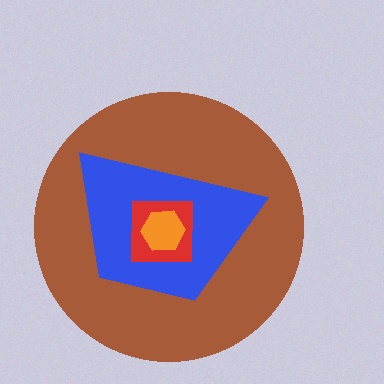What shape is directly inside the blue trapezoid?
The red square.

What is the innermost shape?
The orange hexagon.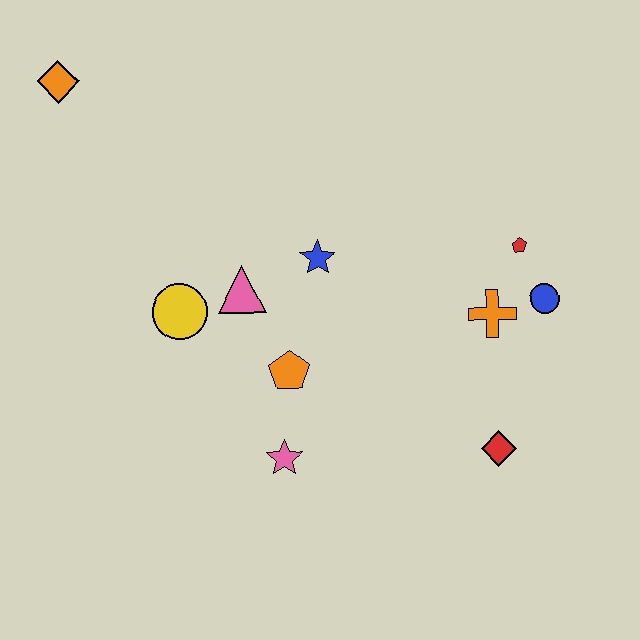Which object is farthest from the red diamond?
The orange diamond is farthest from the red diamond.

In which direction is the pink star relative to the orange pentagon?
The pink star is below the orange pentagon.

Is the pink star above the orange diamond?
No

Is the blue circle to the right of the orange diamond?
Yes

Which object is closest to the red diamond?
The orange cross is closest to the red diamond.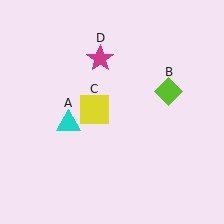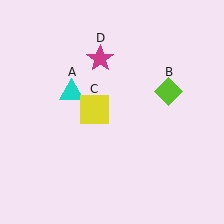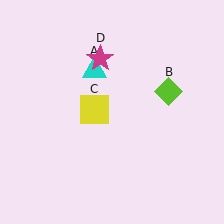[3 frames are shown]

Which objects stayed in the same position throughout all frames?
Lime diamond (object B) and yellow square (object C) and magenta star (object D) remained stationary.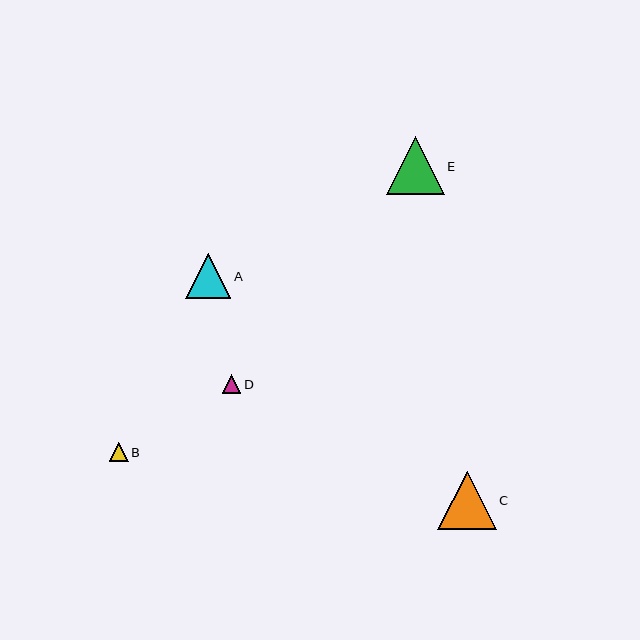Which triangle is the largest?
Triangle C is the largest with a size of approximately 59 pixels.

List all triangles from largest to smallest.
From largest to smallest: C, E, A, B, D.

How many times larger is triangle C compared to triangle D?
Triangle C is approximately 3.1 times the size of triangle D.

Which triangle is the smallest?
Triangle D is the smallest with a size of approximately 19 pixels.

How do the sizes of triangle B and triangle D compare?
Triangle B and triangle D are approximately the same size.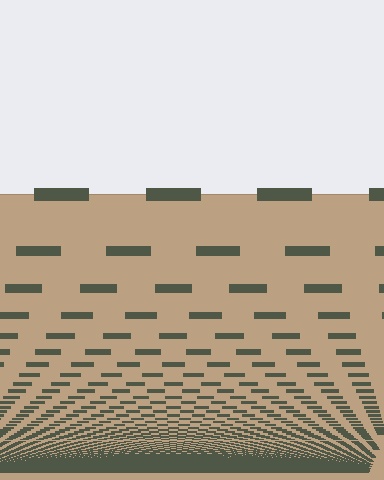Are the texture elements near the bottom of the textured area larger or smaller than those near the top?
Smaller. The gradient is inverted — elements near the bottom are smaller and denser.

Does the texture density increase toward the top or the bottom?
Density increases toward the bottom.